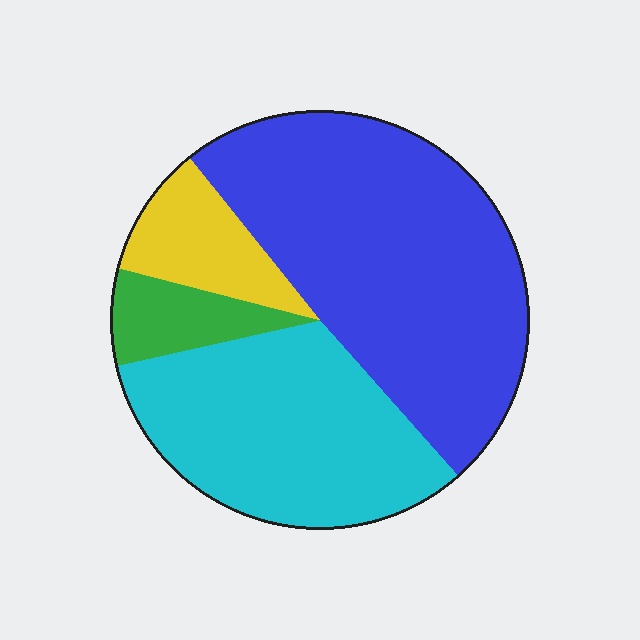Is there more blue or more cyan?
Blue.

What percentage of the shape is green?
Green takes up about one tenth (1/10) of the shape.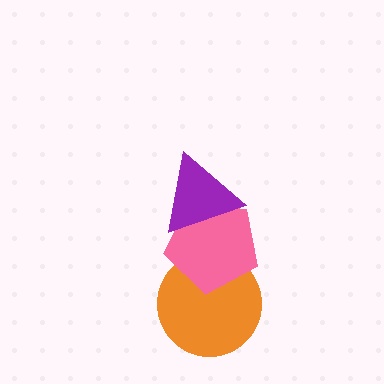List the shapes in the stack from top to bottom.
From top to bottom: the purple triangle, the pink pentagon, the orange circle.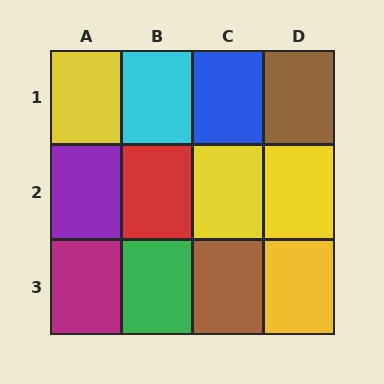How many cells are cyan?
1 cell is cyan.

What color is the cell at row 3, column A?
Magenta.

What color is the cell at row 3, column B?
Green.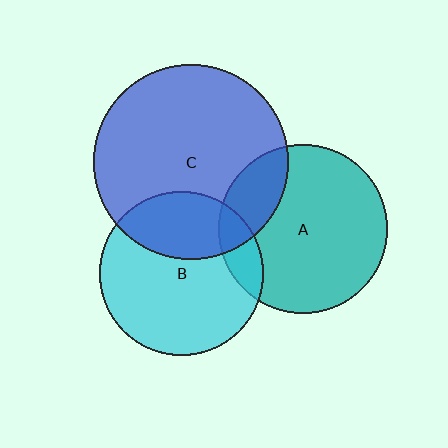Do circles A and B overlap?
Yes.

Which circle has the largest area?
Circle C (blue).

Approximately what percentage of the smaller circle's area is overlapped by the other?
Approximately 15%.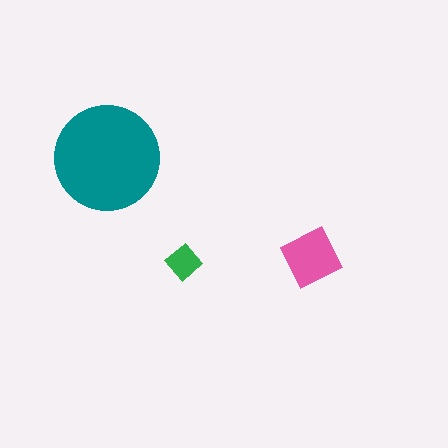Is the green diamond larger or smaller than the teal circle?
Smaller.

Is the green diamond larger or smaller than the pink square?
Smaller.